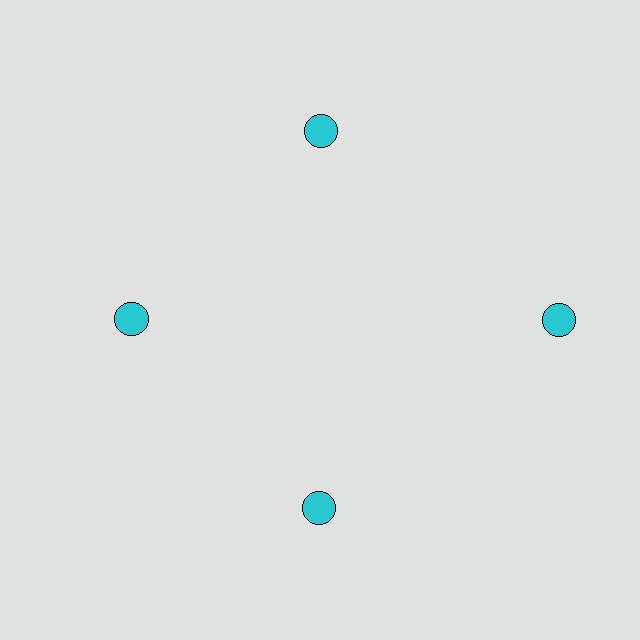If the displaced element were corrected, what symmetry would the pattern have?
It would have 4-fold rotational symmetry — the pattern would map onto itself every 90 degrees.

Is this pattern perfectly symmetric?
No. The 4 cyan circles are arranged in a ring, but one element near the 3 o'clock position is pushed outward from the center, breaking the 4-fold rotational symmetry.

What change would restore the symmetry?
The symmetry would be restored by moving it inward, back onto the ring so that all 4 circles sit at equal angles and equal distance from the center.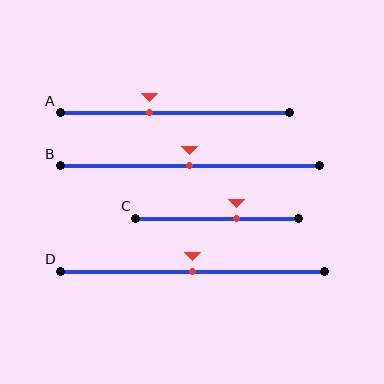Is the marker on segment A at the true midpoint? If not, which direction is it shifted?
No, the marker on segment A is shifted to the left by about 11% of the segment length.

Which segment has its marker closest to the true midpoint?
Segment B has its marker closest to the true midpoint.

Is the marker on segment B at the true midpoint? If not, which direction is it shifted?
Yes, the marker on segment B is at the true midpoint.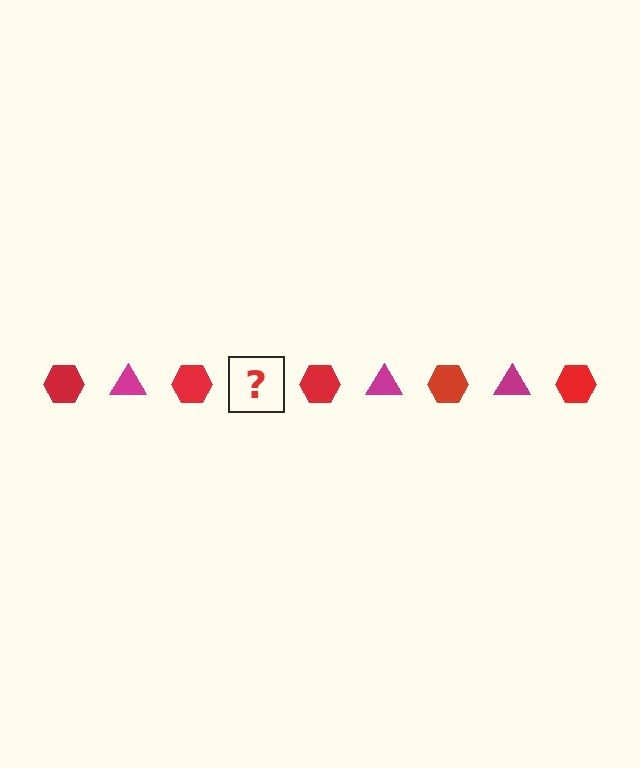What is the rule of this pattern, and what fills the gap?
The rule is that the pattern alternates between red hexagon and magenta triangle. The gap should be filled with a magenta triangle.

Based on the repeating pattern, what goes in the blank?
The blank should be a magenta triangle.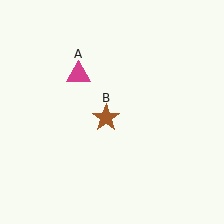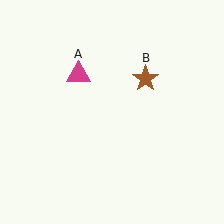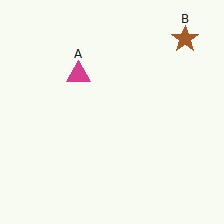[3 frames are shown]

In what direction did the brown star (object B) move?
The brown star (object B) moved up and to the right.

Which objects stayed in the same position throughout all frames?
Magenta triangle (object A) remained stationary.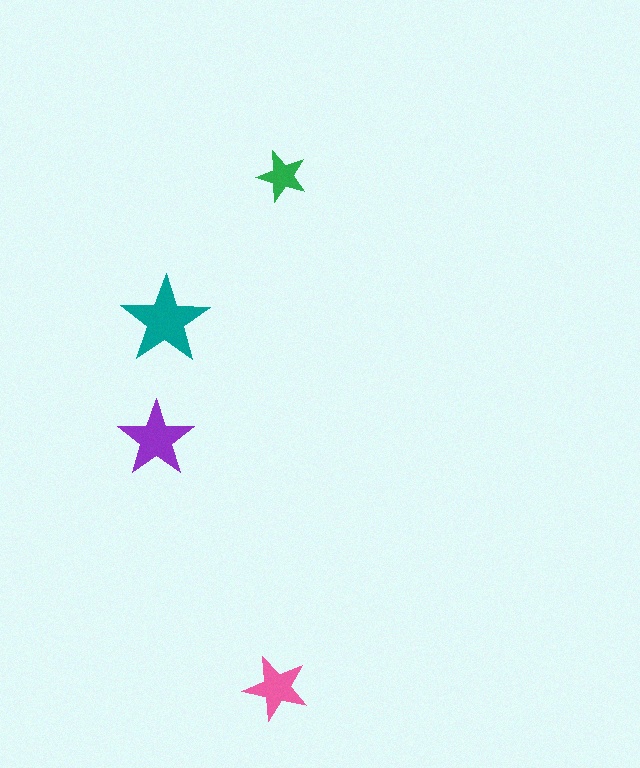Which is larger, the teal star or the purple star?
The teal one.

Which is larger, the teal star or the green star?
The teal one.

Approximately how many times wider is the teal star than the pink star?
About 1.5 times wider.